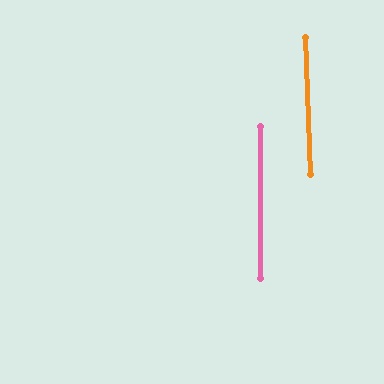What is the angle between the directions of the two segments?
Approximately 2 degrees.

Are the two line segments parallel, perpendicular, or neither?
Parallel — their directions differ by only 2.0°.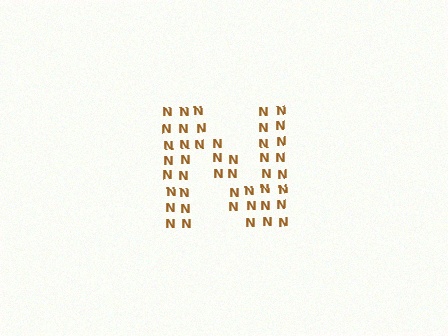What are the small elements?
The small elements are letter N's.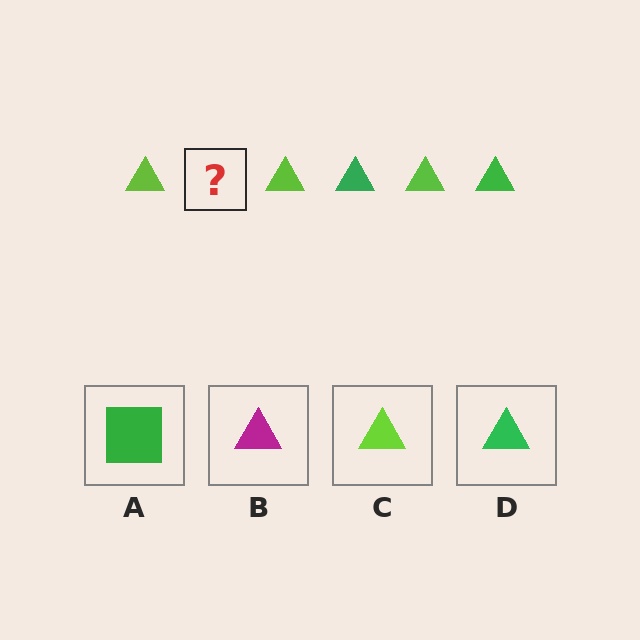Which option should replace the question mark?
Option D.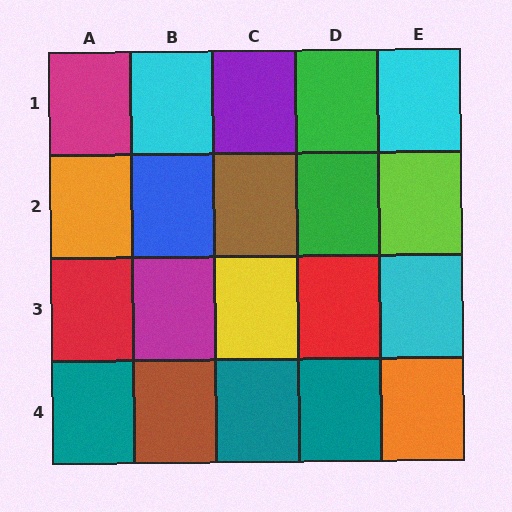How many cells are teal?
3 cells are teal.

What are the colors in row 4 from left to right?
Teal, brown, teal, teal, orange.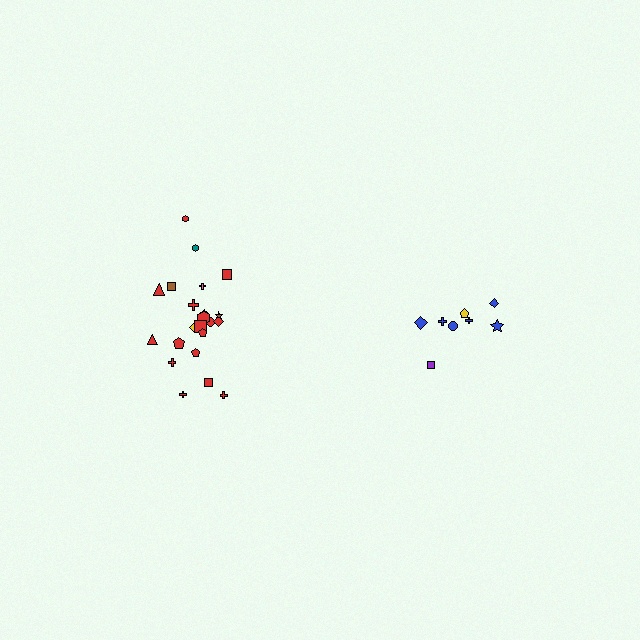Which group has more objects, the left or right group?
The left group.